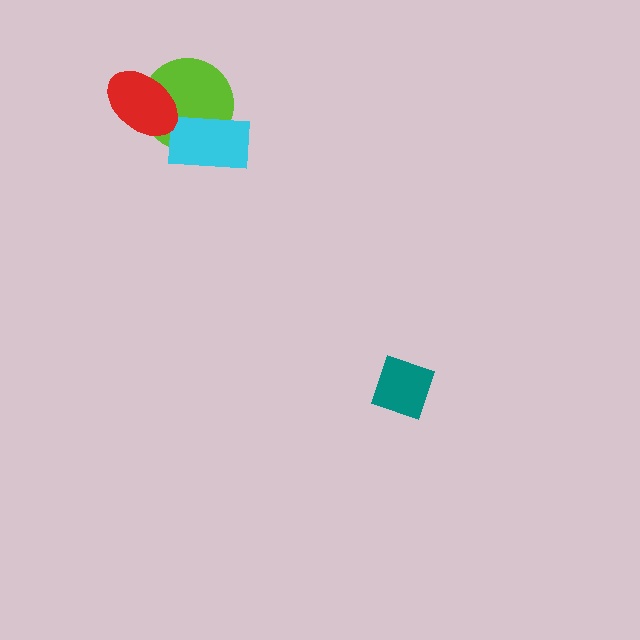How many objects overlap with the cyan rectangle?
1 object overlaps with the cyan rectangle.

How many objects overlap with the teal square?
0 objects overlap with the teal square.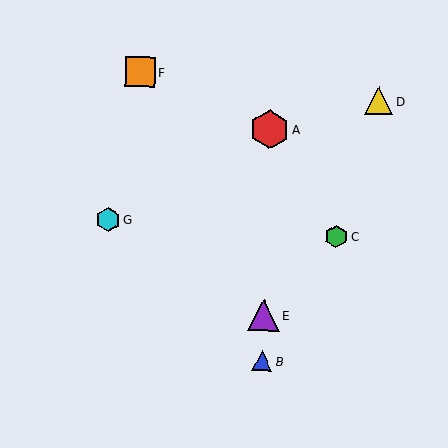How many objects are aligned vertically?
3 objects (A, B, E) are aligned vertically.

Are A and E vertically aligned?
Yes, both are at x≈270.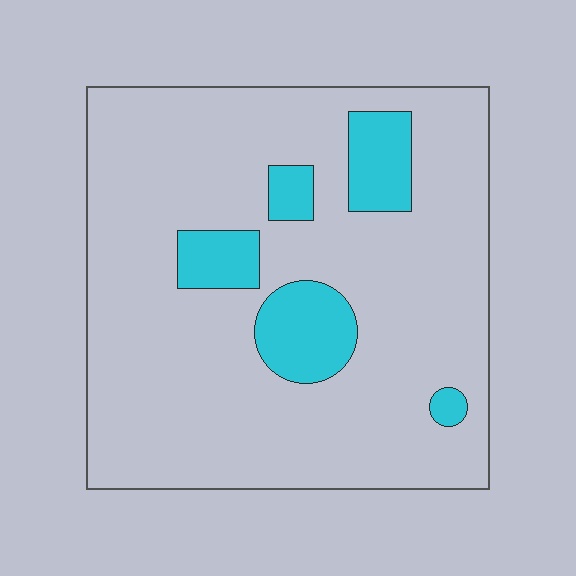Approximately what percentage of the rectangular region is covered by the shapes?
Approximately 15%.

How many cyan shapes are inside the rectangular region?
5.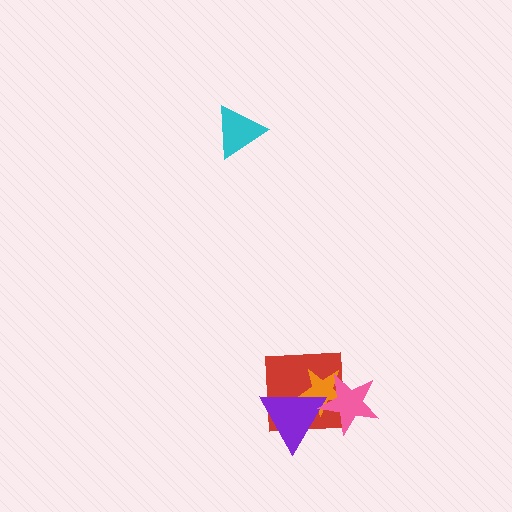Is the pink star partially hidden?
No, no other shape covers it.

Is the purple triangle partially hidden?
Yes, it is partially covered by another shape.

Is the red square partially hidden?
Yes, it is partially covered by another shape.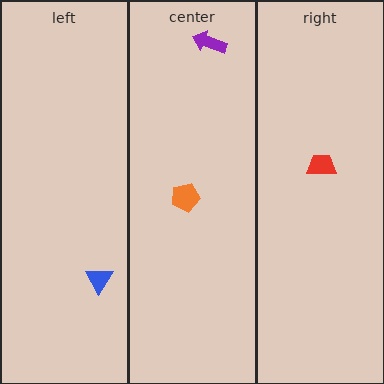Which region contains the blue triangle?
The left region.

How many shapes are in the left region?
1.